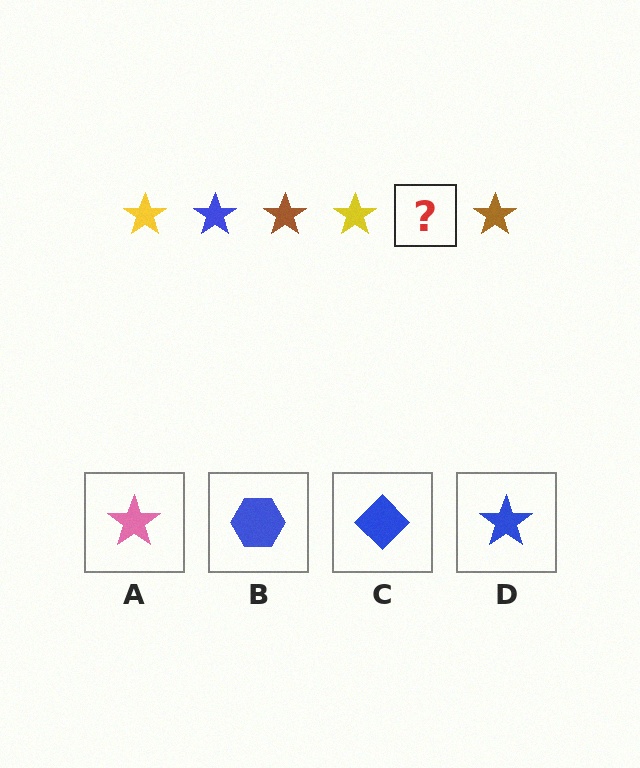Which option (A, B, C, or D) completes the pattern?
D.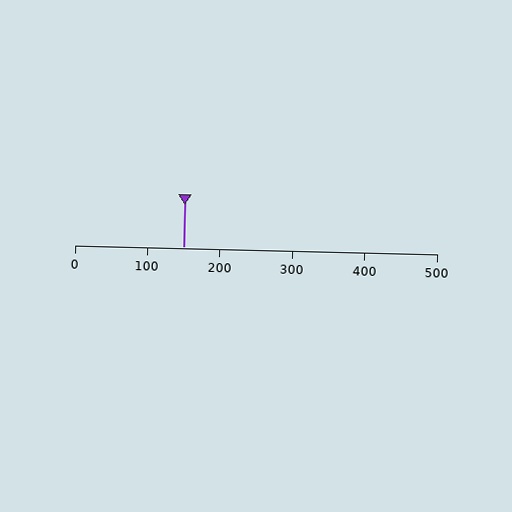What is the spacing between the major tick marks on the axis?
The major ticks are spaced 100 apart.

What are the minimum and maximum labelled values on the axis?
The axis runs from 0 to 500.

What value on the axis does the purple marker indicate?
The marker indicates approximately 150.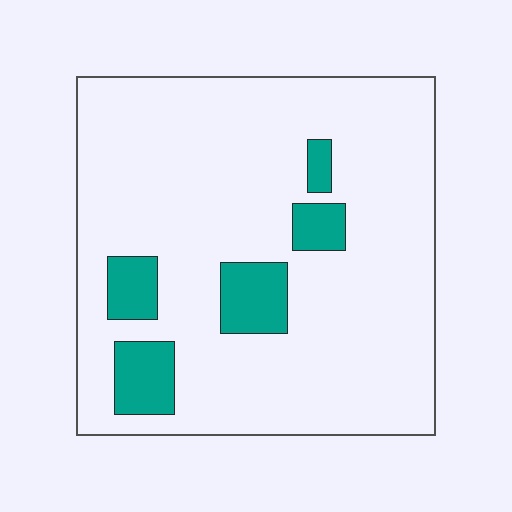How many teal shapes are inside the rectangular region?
5.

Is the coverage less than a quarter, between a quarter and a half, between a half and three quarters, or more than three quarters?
Less than a quarter.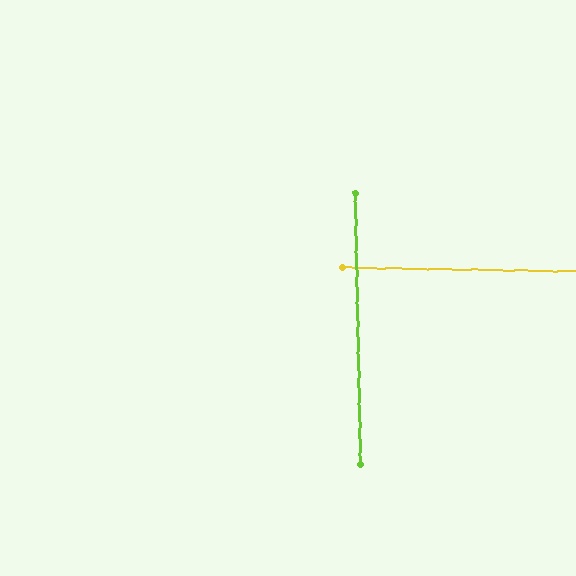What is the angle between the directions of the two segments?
Approximately 88 degrees.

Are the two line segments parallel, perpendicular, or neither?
Perpendicular — they meet at approximately 88°.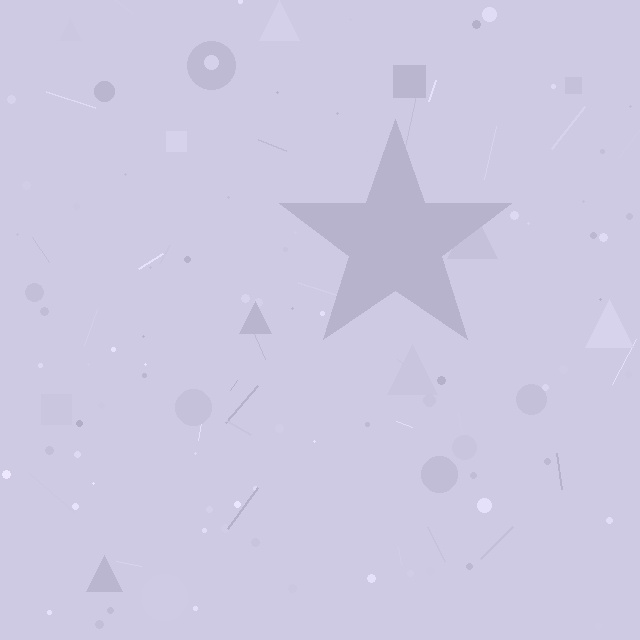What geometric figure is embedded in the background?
A star is embedded in the background.